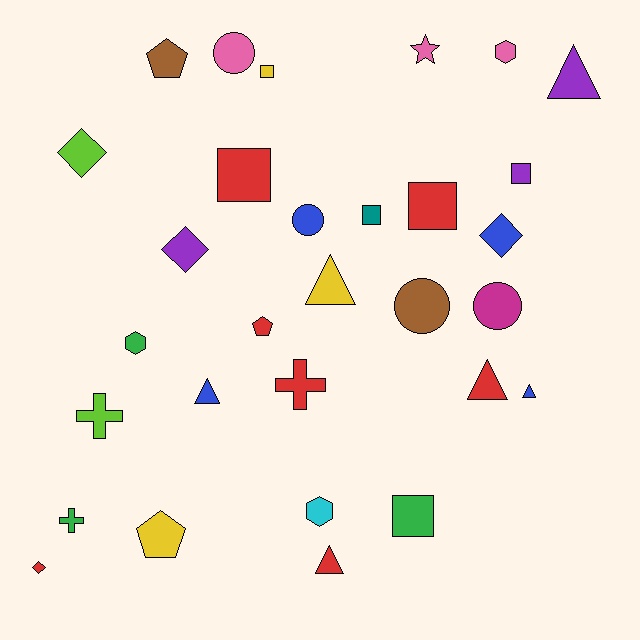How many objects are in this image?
There are 30 objects.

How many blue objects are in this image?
There are 4 blue objects.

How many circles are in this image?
There are 4 circles.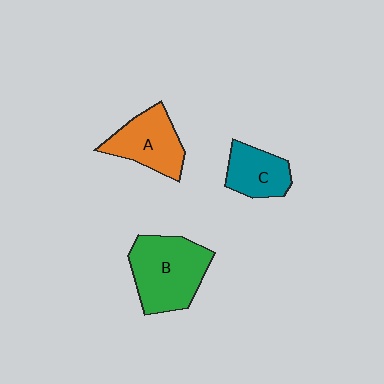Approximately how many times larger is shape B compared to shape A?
Approximately 1.4 times.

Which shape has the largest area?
Shape B (green).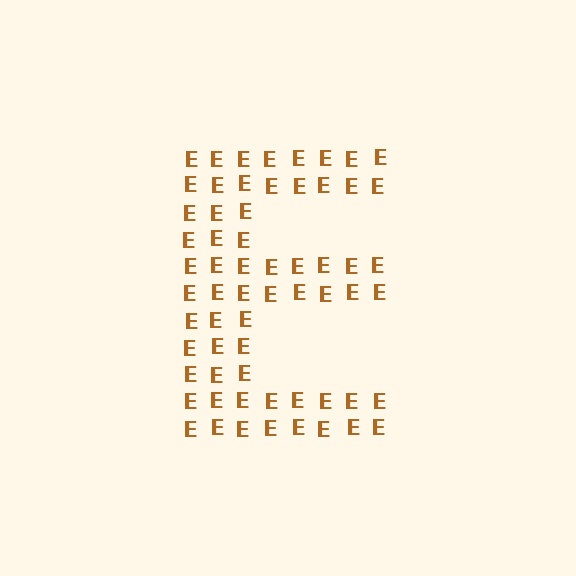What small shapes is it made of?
It is made of small letter E's.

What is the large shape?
The large shape is the letter E.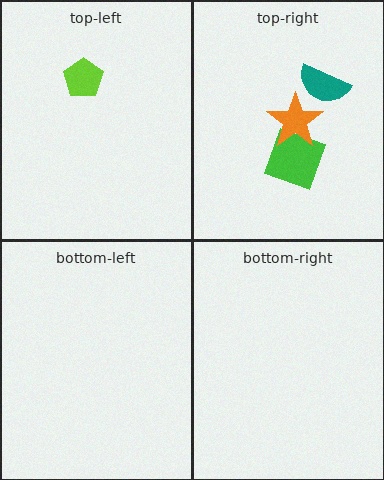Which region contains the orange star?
The top-right region.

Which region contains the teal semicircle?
The top-right region.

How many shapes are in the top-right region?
3.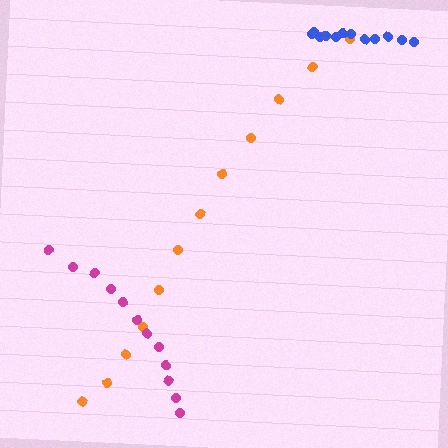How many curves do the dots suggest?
There are 3 distinct paths.